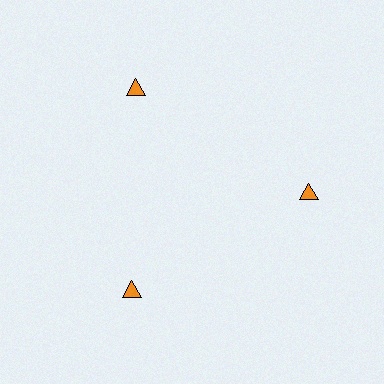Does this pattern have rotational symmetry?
Yes, this pattern has 3-fold rotational symmetry. It looks the same after rotating 120 degrees around the center.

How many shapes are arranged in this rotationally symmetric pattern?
There are 3 shapes, arranged in 3 groups of 1.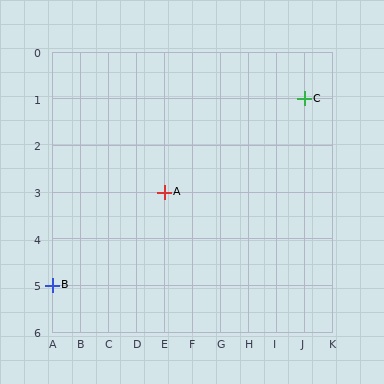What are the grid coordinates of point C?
Point C is at grid coordinates (J, 1).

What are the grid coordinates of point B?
Point B is at grid coordinates (A, 5).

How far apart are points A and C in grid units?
Points A and C are 5 columns and 2 rows apart (about 5.4 grid units diagonally).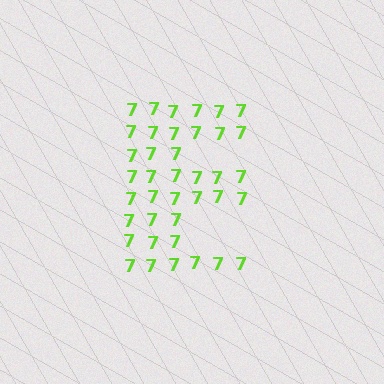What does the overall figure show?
The overall figure shows the letter E.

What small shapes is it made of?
It is made of small digit 7's.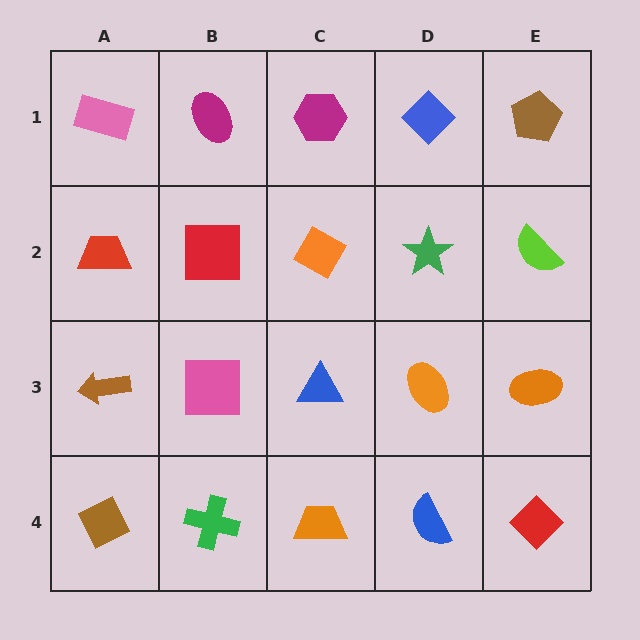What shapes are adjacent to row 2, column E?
A brown pentagon (row 1, column E), an orange ellipse (row 3, column E), a green star (row 2, column D).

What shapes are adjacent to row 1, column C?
An orange diamond (row 2, column C), a magenta ellipse (row 1, column B), a blue diamond (row 1, column D).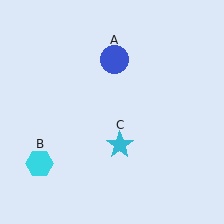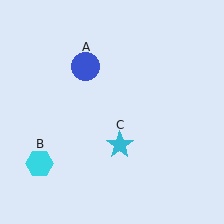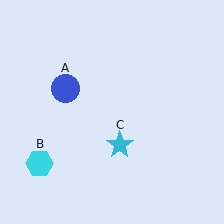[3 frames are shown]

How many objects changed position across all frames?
1 object changed position: blue circle (object A).